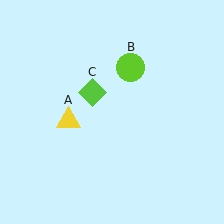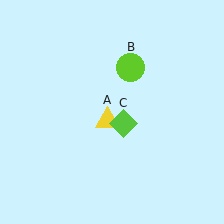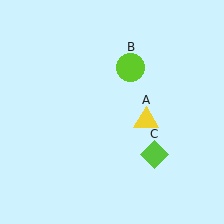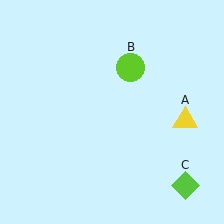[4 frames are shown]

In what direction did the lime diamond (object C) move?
The lime diamond (object C) moved down and to the right.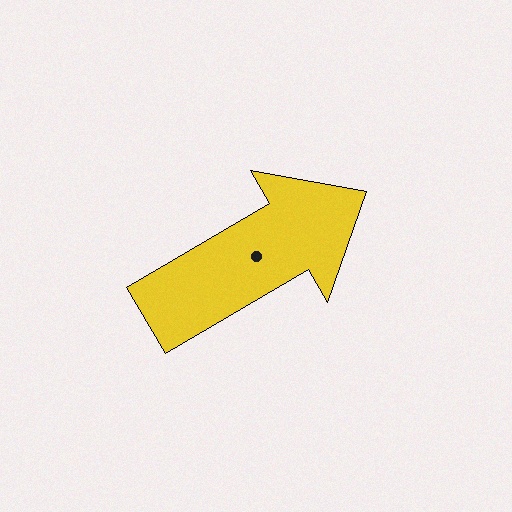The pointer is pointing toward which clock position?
Roughly 2 o'clock.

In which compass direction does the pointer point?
Northeast.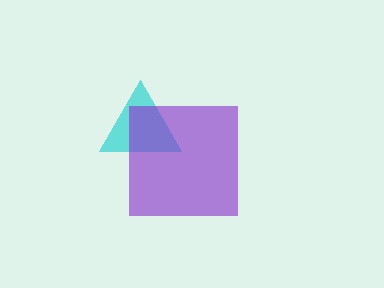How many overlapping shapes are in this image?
There are 2 overlapping shapes in the image.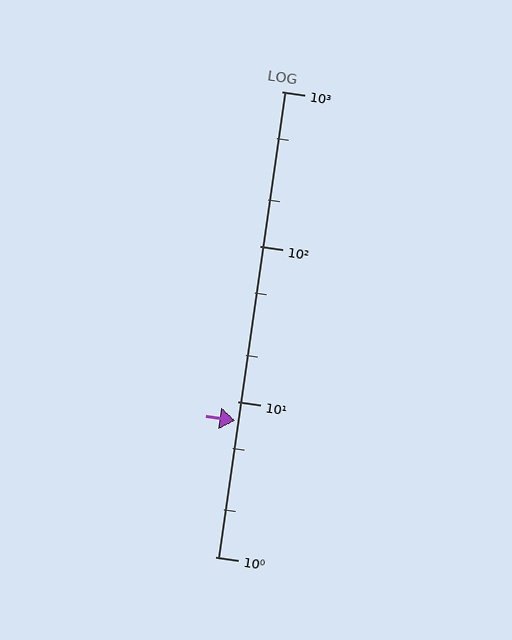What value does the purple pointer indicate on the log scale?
The pointer indicates approximately 7.5.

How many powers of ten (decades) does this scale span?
The scale spans 3 decades, from 1 to 1000.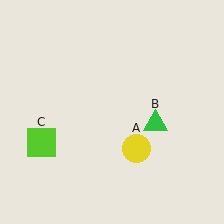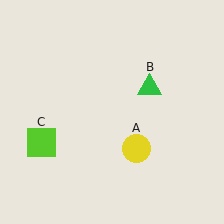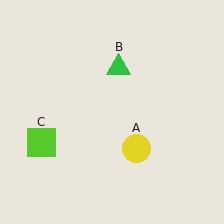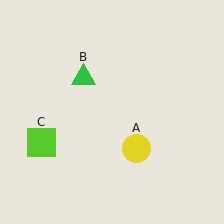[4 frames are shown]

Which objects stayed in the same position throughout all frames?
Yellow circle (object A) and lime square (object C) remained stationary.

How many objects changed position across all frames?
1 object changed position: green triangle (object B).